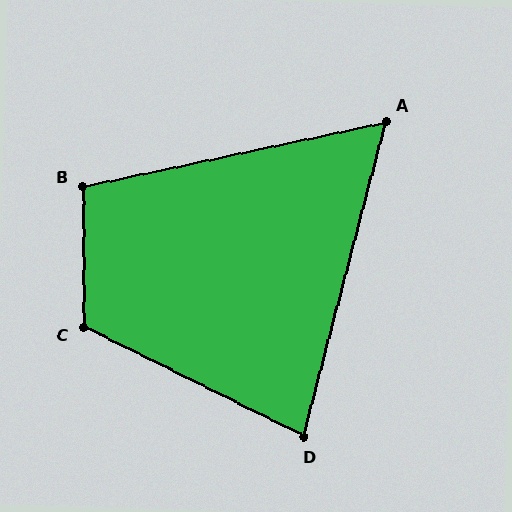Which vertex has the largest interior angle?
C, at approximately 117 degrees.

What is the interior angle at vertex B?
Approximately 102 degrees (obtuse).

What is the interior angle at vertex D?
Approximately 78 degrees (acute).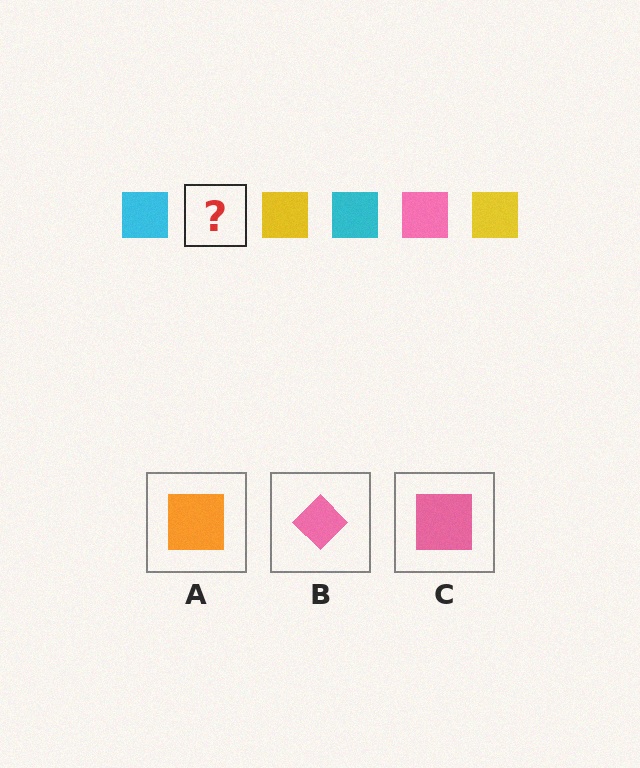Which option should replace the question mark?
Option C.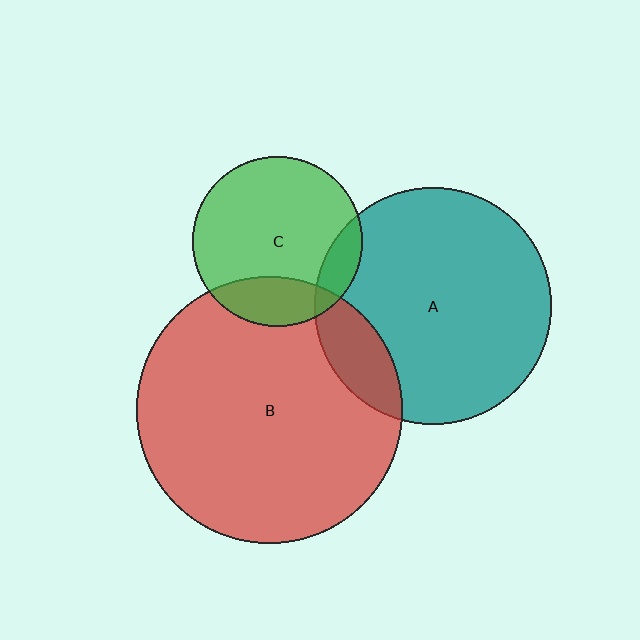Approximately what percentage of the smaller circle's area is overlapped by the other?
Approximately 10%.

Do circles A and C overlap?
Yes.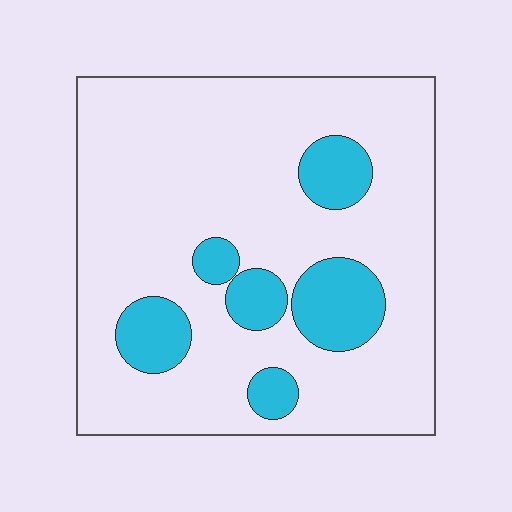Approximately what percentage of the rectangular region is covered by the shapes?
Approximately 20%.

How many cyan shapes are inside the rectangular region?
6.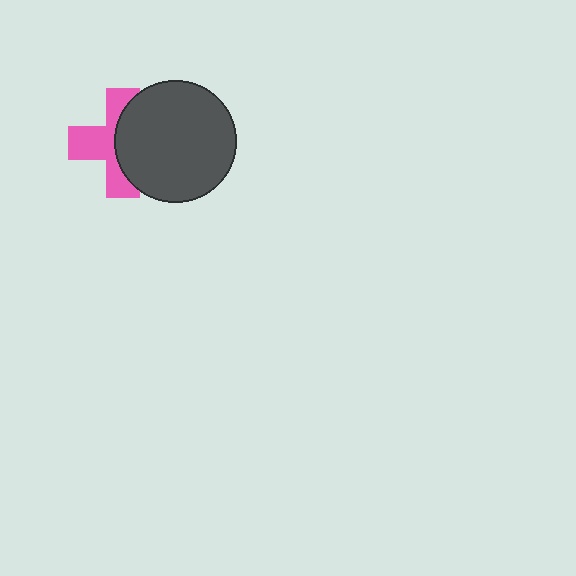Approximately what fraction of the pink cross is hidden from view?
Roughly 49% of the pink cross is hidden behind the dark gray circle.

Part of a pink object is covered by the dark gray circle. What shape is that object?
It is a cross.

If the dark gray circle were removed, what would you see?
You would see the complete pink cross.